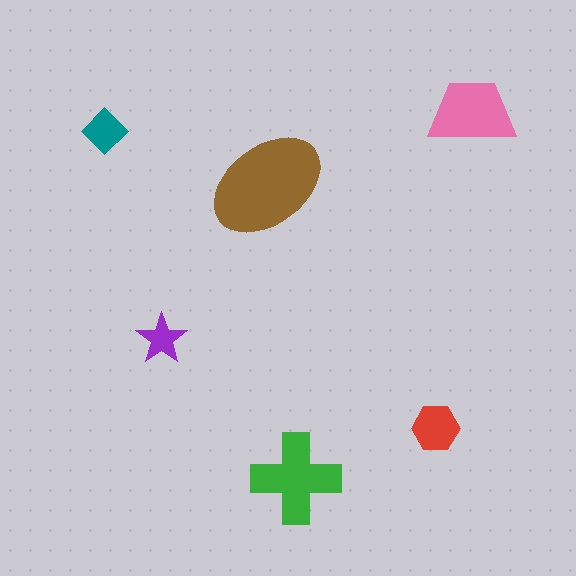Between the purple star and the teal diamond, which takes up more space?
The teal diamond.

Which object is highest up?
The pink trapezoid is topmost.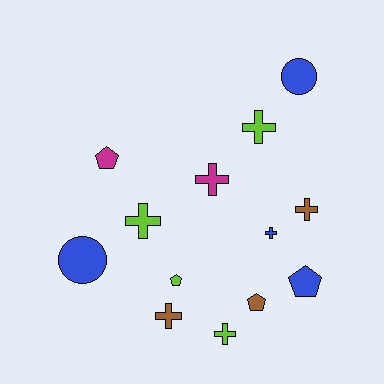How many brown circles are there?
There are no brown circles.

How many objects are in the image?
There are 13 objects.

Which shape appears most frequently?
Cross, with 7 objects.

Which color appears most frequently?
Lime, with 4 objects.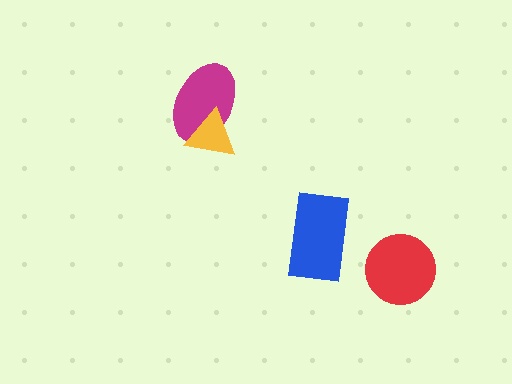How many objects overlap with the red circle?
0 objects overlap with the red circle.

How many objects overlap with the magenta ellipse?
1 object overlaps with the magenta ellipse.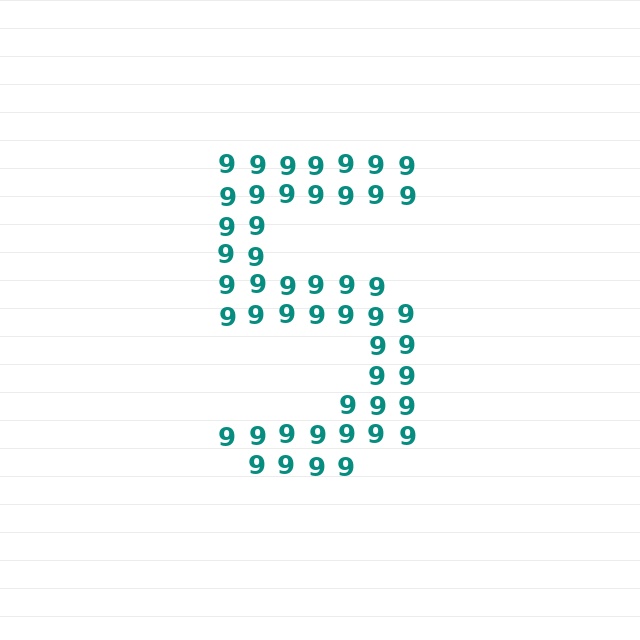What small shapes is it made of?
It is made of small digit 9's.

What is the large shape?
The large shape is the digit 5.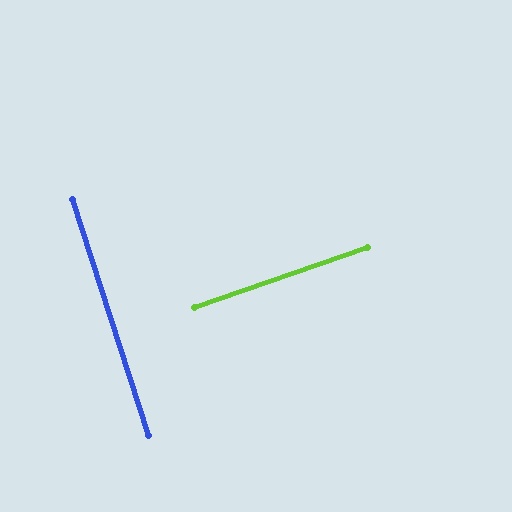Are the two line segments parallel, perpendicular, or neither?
Perpendicular — they meet at approximately 89°.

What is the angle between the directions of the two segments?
Approximately 89 degrees.